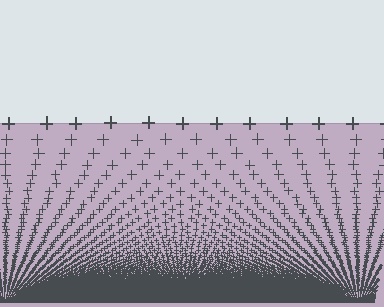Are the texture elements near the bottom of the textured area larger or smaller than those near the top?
Smaller. The gradient is inverted — elements near the bottom are smaller and denser.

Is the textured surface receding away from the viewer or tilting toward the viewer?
The surface appears to tilt toward the viewer. Texture elements get larger and sparser toward the top.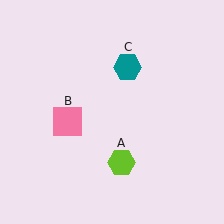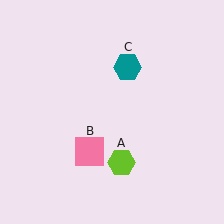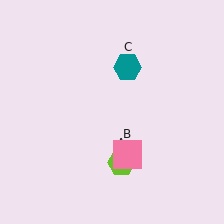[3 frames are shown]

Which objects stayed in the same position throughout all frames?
Lime hexagon (object A) and teal hexagon (object C) remained stationary.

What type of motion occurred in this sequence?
The pink square (object B) rotated counterclockwise around the center of the scene.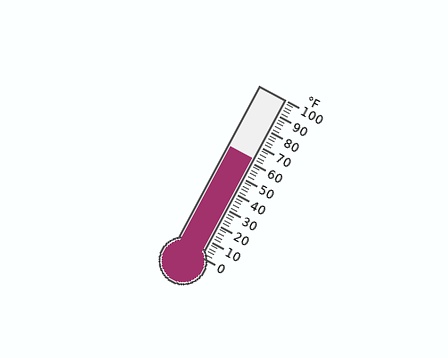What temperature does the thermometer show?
The thermometer shows approximately 62°F.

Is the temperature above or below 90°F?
The temperature is below 90°F.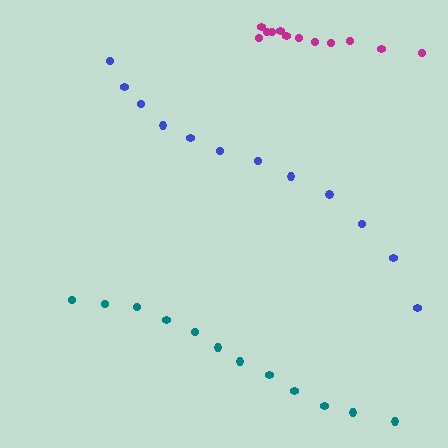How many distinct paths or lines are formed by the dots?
There are 3 distinct paths.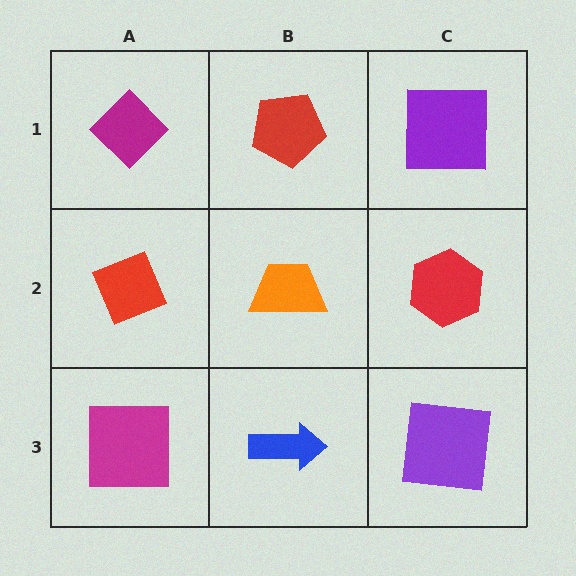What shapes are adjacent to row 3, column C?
A red hexagon (row 2, column C), a blue arrow (row 3, column B).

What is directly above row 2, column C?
A purple square.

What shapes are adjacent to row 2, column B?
A red pentagon (row 1, column B), a blue arrow (row 3, column B), a red diamond (row 2, column A), a red hexagon (row 2, column C).